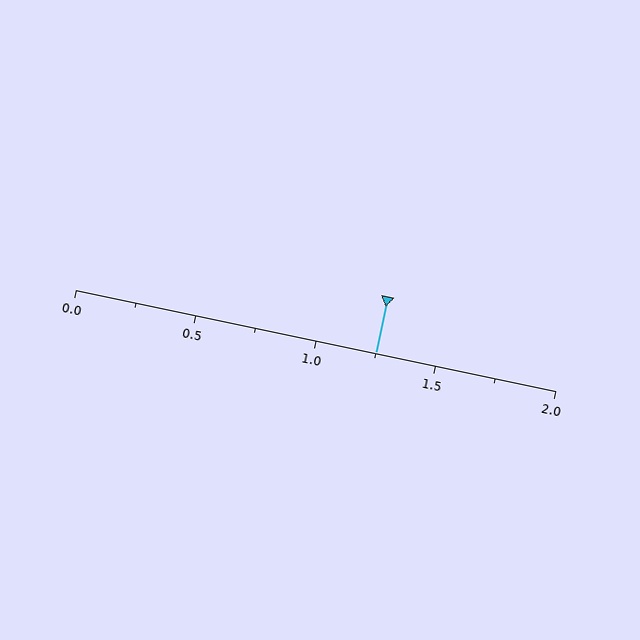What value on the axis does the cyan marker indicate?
The marker indicates approximately 1.25.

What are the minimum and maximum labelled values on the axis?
The axis runs from 0.0 to 2.0.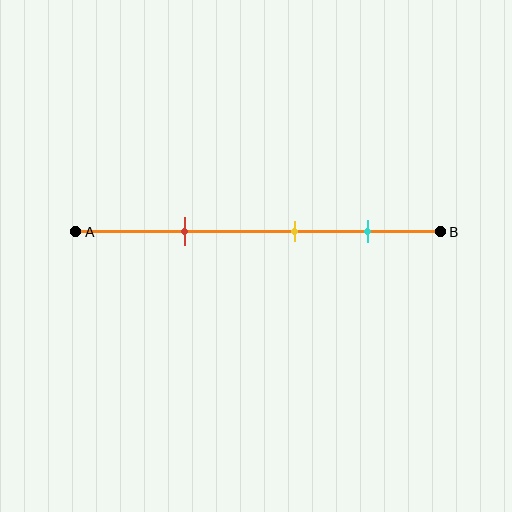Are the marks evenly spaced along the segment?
Yes, the marks are approximately evenly spaced.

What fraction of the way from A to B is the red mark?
The red mark is approximately 30% (0.3) of the way from A to B.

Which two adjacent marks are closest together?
The yellow and cyan marks are the closest adjacent pair.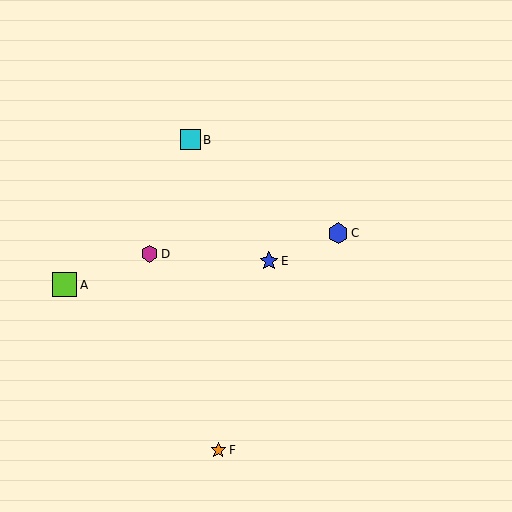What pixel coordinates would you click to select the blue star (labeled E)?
Click at (269, 261) to select the blue star E.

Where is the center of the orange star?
The center of the orange star is at (218, 450).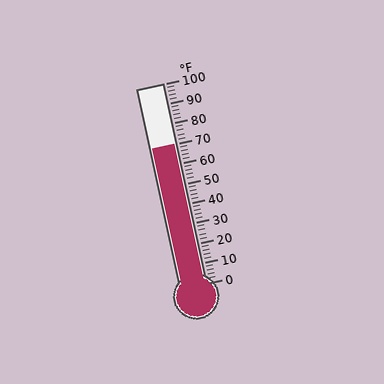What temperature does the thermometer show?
The thermometer shows approximately 70°F.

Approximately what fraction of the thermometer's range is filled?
The thermometer is filled to approximately 70% of its range.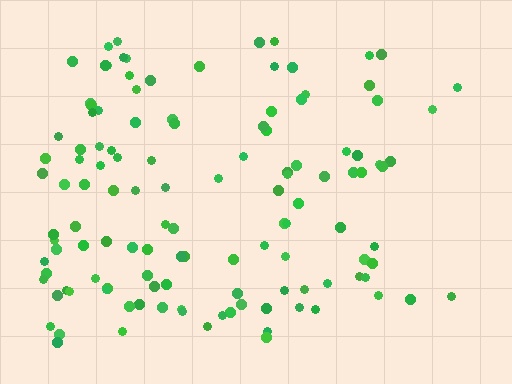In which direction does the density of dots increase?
From right to left, with the left side densest.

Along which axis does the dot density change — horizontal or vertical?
Horizontal.